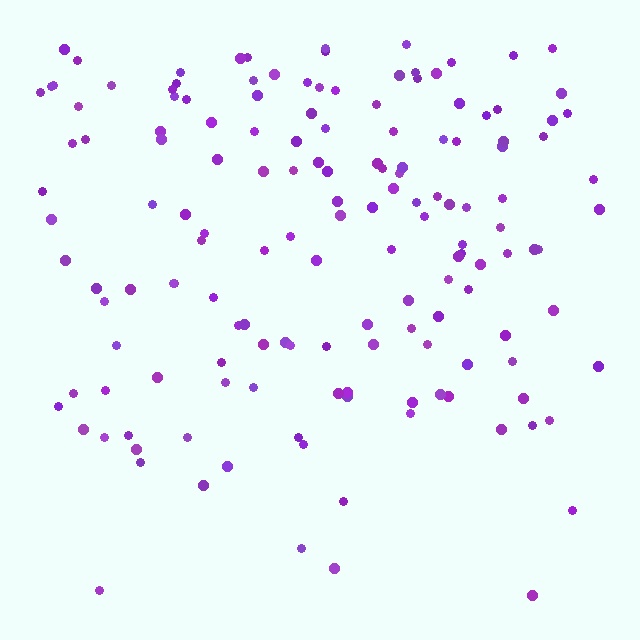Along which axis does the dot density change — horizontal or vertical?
Vertical.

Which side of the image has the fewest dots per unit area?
The bottom.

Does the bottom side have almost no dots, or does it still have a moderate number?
Still a moderate number, just noticeably fewer than the top.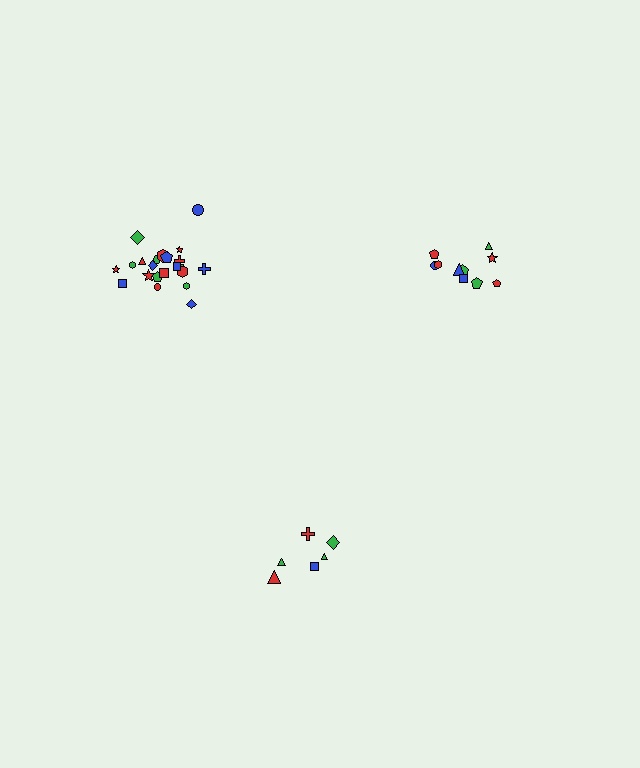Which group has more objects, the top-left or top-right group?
The top-left group.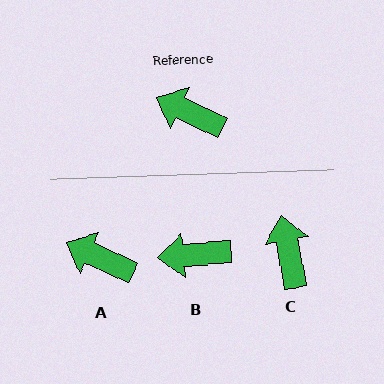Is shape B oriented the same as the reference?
No, it is off by about 30 degrees.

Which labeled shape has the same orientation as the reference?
A.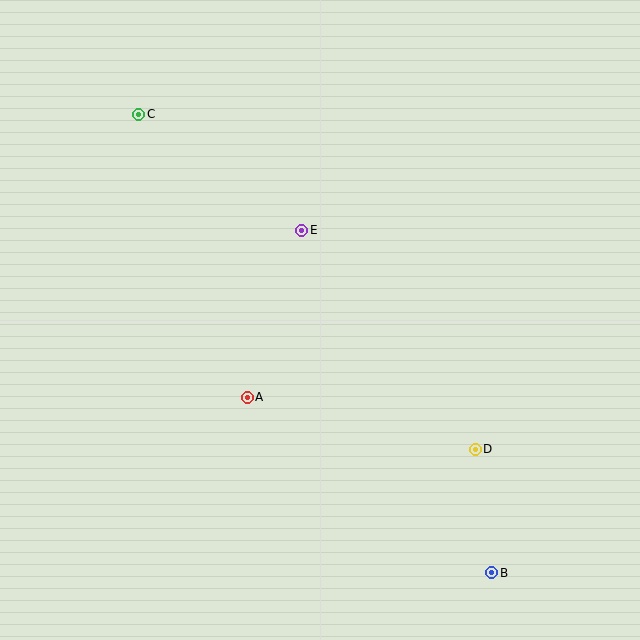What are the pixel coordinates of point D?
Point D is at (475, 449).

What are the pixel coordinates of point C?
Point C is at (139, 114).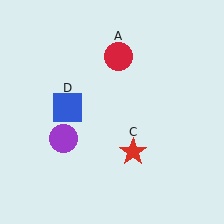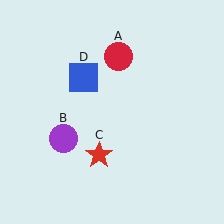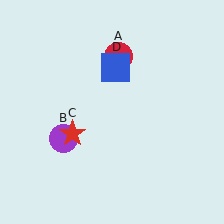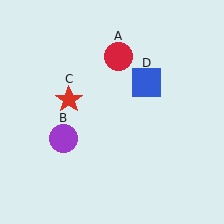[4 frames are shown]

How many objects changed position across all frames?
2 objects changed position: red star (object C), blue square (object D).